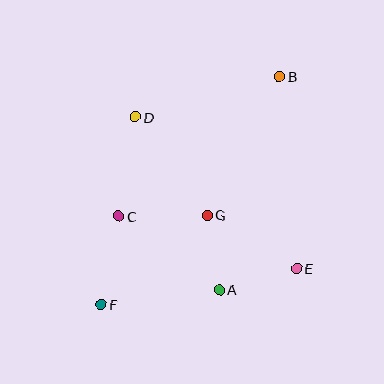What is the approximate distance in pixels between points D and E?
The distance between D and E is approximately 221 pixels.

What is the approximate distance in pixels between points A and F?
The distance between A and F is approximately 119 pixels.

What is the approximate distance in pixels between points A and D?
The distance between A and D is approximately 192 pixels.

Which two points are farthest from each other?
Points B and F are farthest from each other.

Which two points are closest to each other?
Points A and G are closest to each other.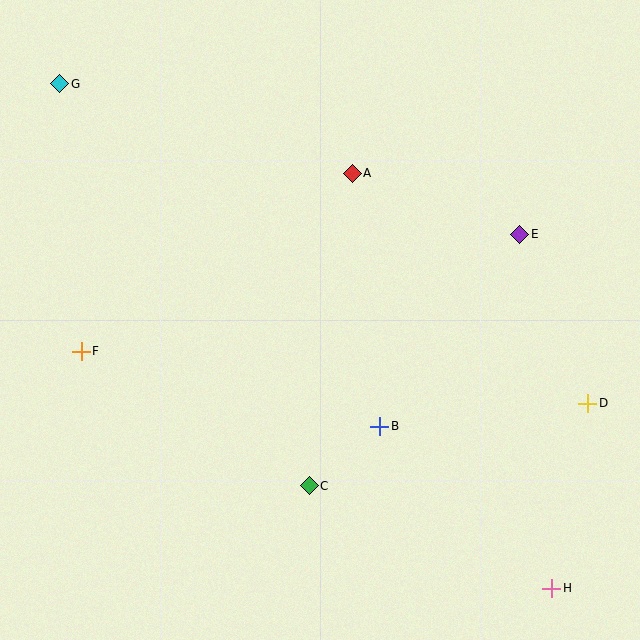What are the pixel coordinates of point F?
Point F is at (81, 351).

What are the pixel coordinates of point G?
Point G is at (60, 84).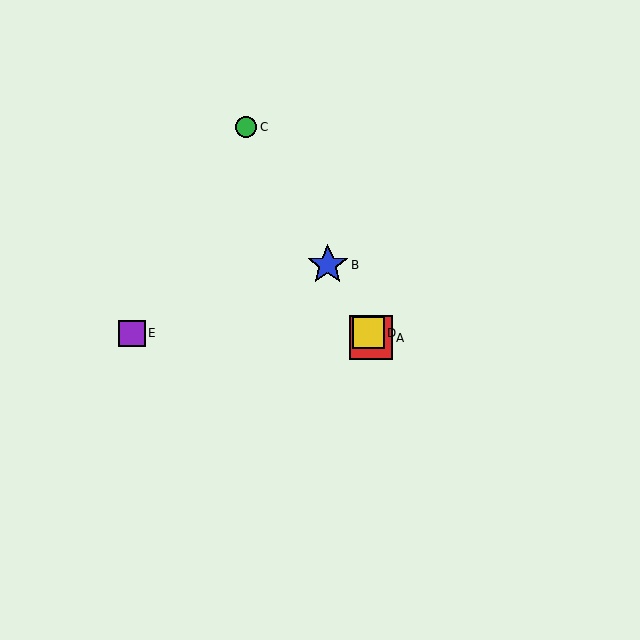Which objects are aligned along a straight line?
Objects A, B, C, D are aligned along a straight line.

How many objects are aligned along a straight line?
4 objects (A, B, C, D) are aligned along a straight line.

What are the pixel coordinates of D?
Object D is at (368, 333).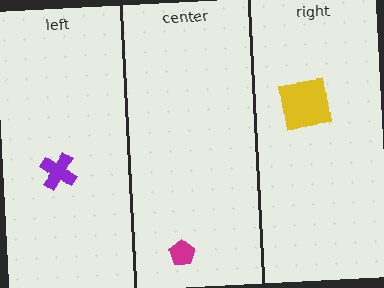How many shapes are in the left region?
1.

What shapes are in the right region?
The yellow square.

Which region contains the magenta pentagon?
The center region.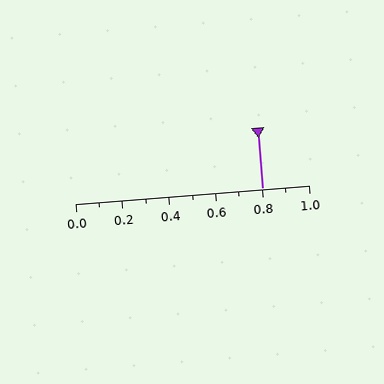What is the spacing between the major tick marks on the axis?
The major ticks are spaced 0.2 apart.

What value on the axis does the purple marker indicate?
The marker indicates approximately 0.8.